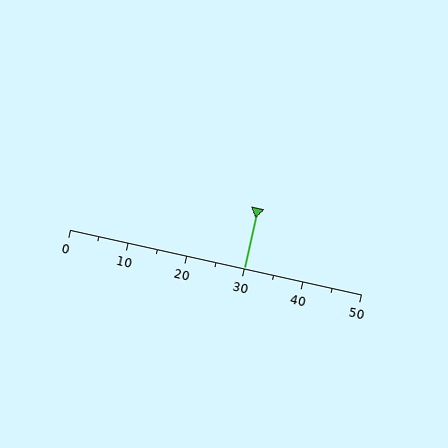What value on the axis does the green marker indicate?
The marker indicates approximately 30.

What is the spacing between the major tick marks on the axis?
The major ticks are spaced 10 apart.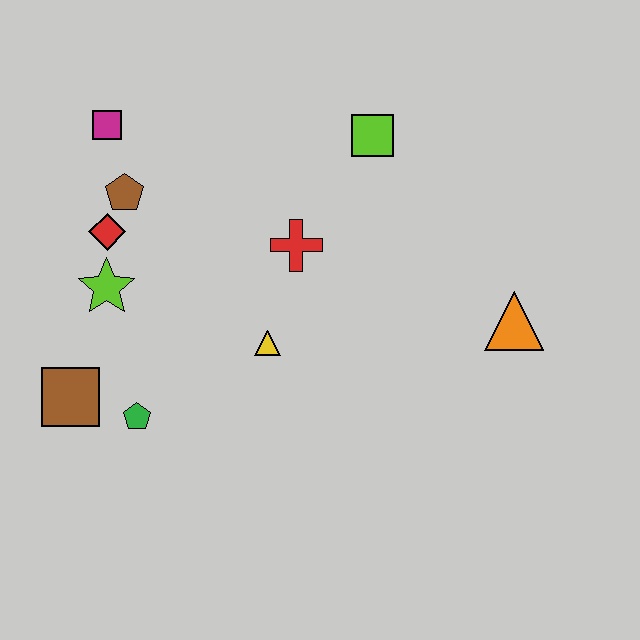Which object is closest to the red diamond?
The brown pentagon is closest to the red diamond.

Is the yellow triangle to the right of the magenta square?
Yes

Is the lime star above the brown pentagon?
No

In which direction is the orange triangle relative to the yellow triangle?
The orange triangle is to the right of the yellow triangle.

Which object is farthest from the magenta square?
The orange triangle is farthest from the magenta square.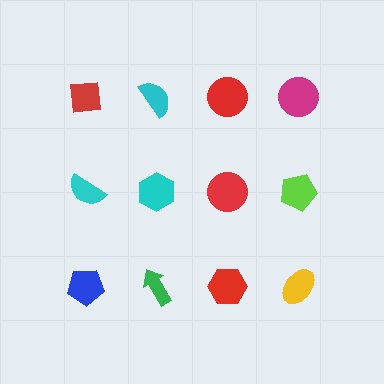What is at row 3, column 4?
A yellow ellipse.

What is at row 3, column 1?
A blue pentagon.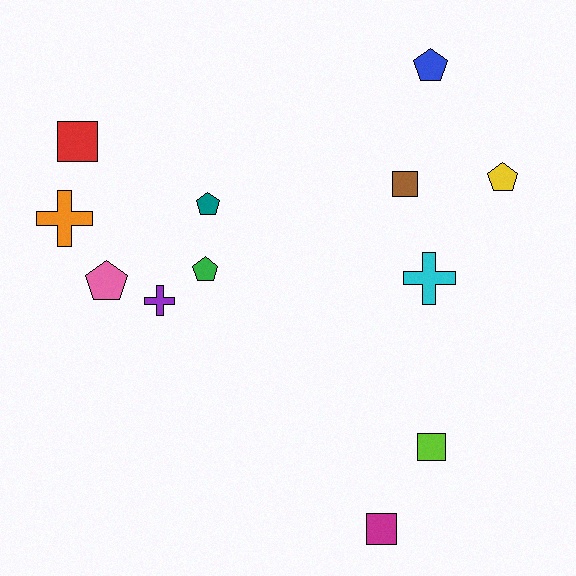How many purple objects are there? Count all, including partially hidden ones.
There is 1 purple object.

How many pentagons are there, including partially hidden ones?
There are 5 pentagons.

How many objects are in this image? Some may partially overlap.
There are 12 objects.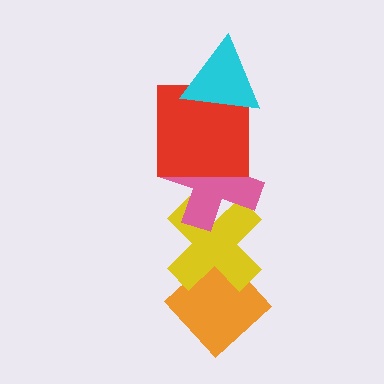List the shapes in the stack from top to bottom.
From top to bottom: the cyan triangle, the red square, the pink cross, the yellow cross, the orange diamond.